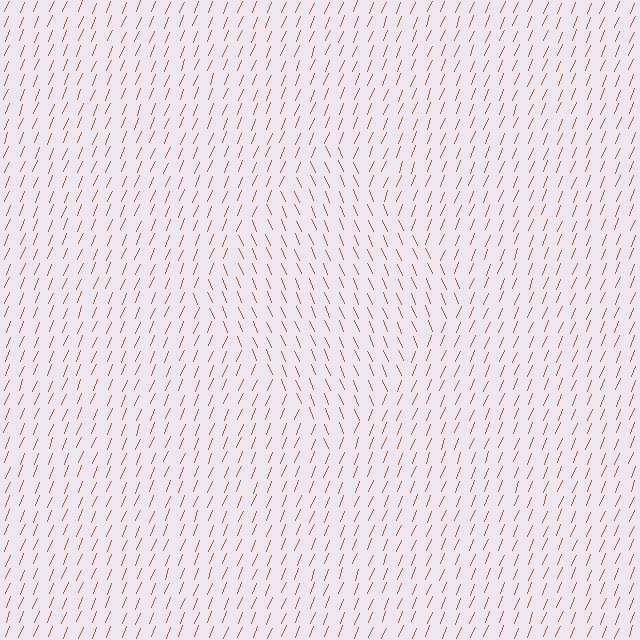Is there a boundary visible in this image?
Yes, there is a texture boundary formed by a change in line orientation.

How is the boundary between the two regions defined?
The boundary is defined purely by a change in line orientation (approximately 45 degrees difference). All lines are the same color and thickness.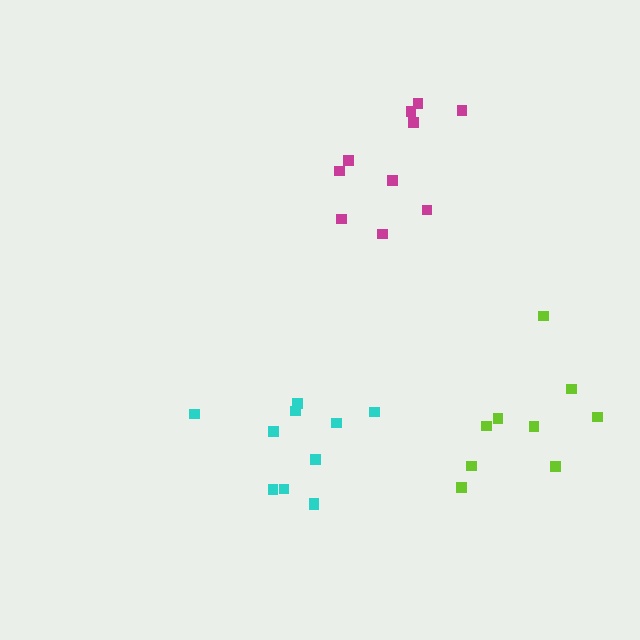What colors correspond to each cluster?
The clusters are colored: lime, cyan, magenta.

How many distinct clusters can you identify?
There are 3 distinct clusters.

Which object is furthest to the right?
The lime cluster is rightmost.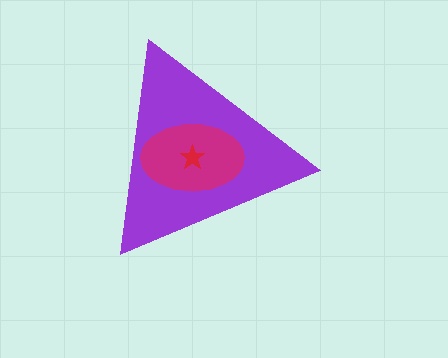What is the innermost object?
The red star.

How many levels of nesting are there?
3.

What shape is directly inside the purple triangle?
The magenta ellipse.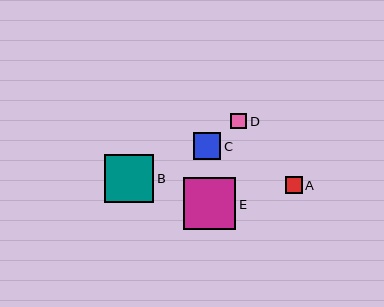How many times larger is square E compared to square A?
Square E is approximately 3.1 times the size of square A.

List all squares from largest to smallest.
From largest to smallest: E, B, C, A, D.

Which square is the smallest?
Square D is the smallest with a size of approximately 16 pixels.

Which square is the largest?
Square E is the largest with a size of approximately 52 pixels.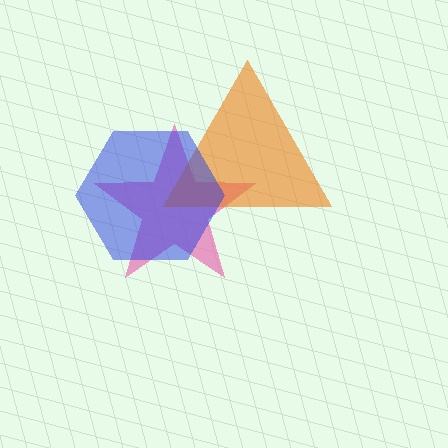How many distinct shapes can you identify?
There are 3 distinct shapes: a pink star, an orange triangle, a blue hexagon.